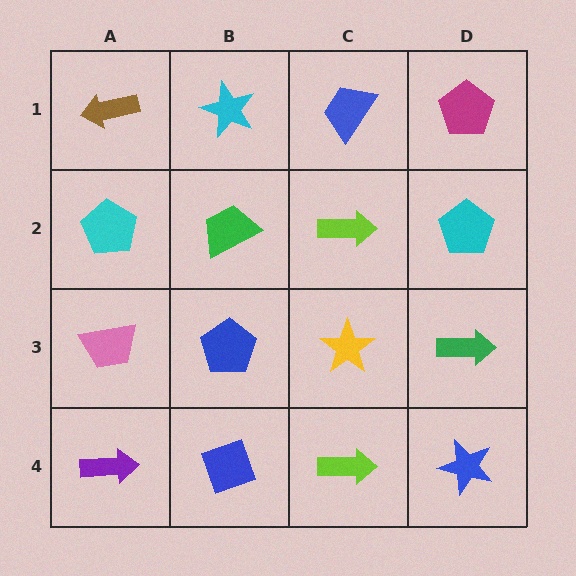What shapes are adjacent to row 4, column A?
A pink trapezoid (row 3, column A), a blue diamond (row 4, column B).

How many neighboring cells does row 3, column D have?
3.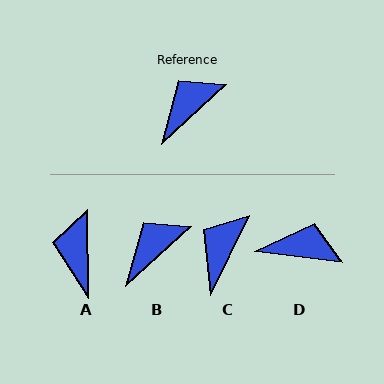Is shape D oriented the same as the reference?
No, it is off by about 49 degrees.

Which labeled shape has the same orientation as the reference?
B.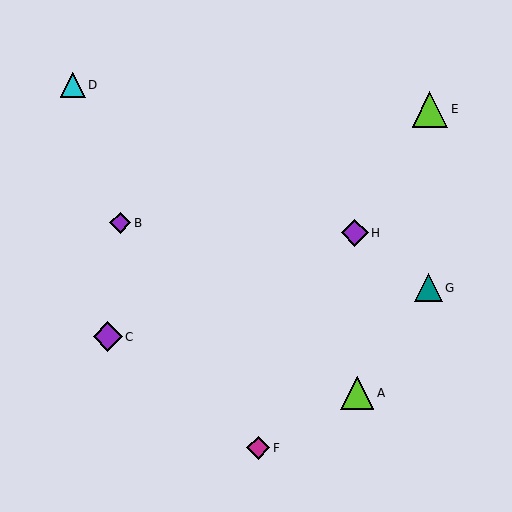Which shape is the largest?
The lime triangle (labeled E) is the largest.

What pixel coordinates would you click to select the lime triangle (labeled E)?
Click at (430, 109) to select the lime triangle E.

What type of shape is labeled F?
Shape F is a magenta diamond.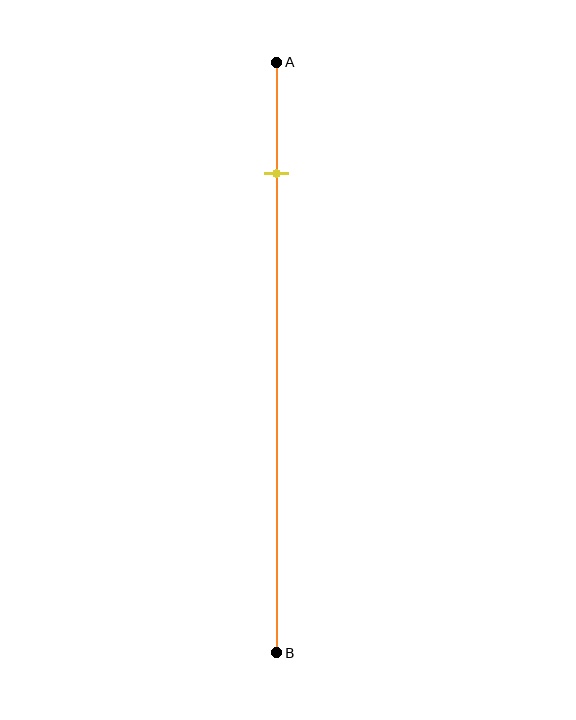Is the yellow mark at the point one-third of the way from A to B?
No, the mark is at about 20% from A, not at the 33% one-third point.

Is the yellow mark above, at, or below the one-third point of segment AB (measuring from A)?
The yellow mark is above the one-third point of segment AB.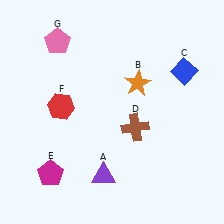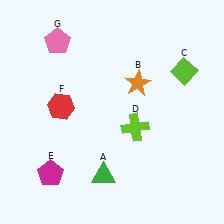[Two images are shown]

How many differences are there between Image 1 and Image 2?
There are 3 differences between the two images.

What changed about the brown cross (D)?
In Image 1, D is brown. In Image 2, it changed to lime.